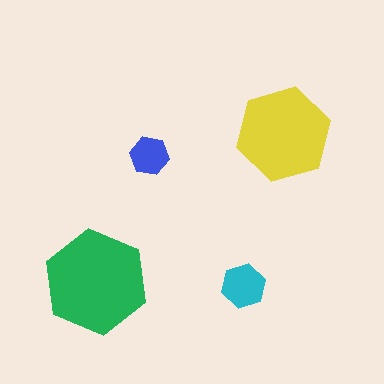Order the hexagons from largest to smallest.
the green one, the yellow one, the cyan one, the blue one.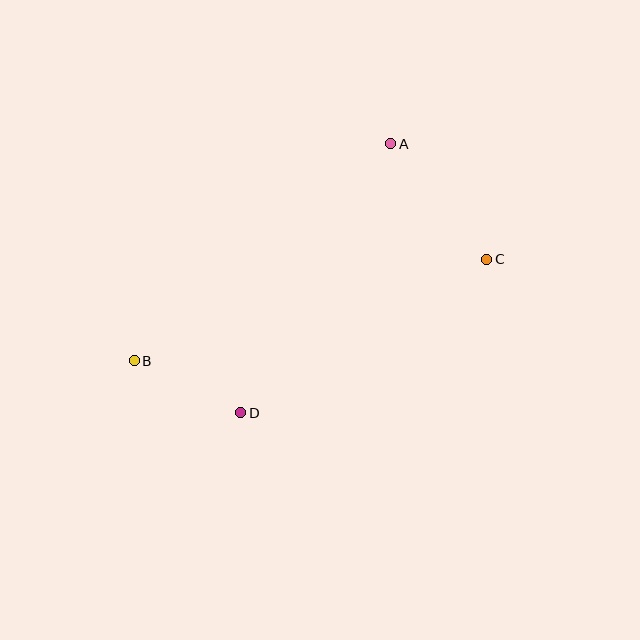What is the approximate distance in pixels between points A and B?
The distance between A and B is approximately 336 pixels.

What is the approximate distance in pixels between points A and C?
The distance between A and C is approximately 150 pixels.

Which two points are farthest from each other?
Points B and C are farthest from each other.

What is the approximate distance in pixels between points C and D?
The distance between C and D is approximately 290 pixels.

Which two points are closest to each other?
Points B and D are closest to each other.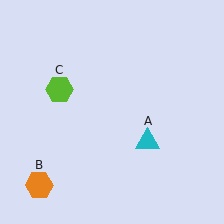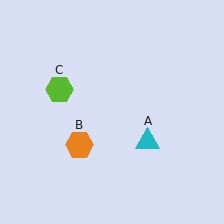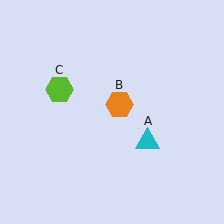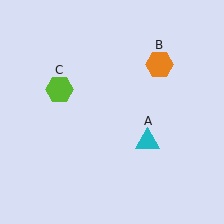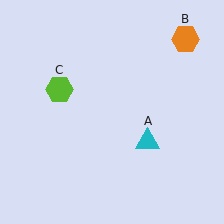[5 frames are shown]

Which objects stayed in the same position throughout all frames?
Cyan triangle (object A) and lime hexagon (object C) remained stationary.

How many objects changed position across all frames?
1 object changed position: orange hexagon (object B).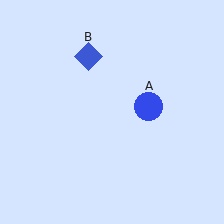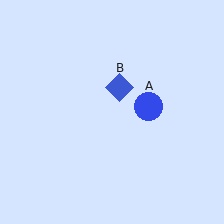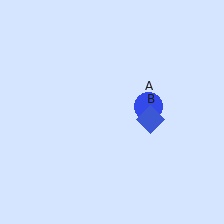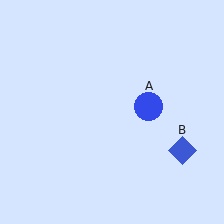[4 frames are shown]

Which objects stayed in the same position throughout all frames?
Blue circle (object A) remained stationary.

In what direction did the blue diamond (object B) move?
The blue diamond (object B) moved down and to the right.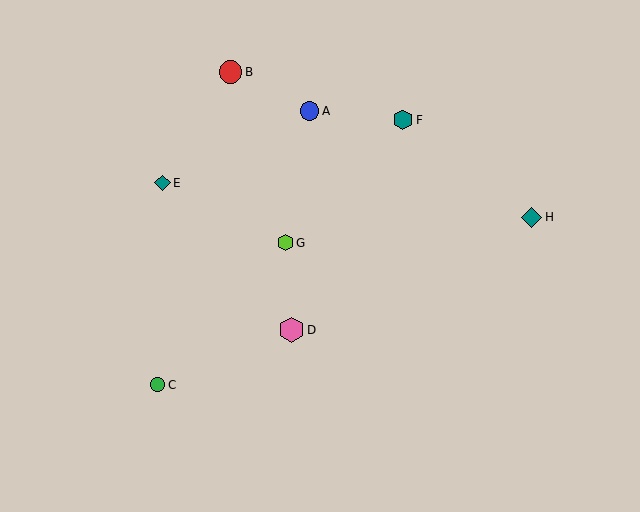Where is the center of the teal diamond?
The center of the teal diamond is at (532, 217).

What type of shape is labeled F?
Shape F is a teal hexagon.